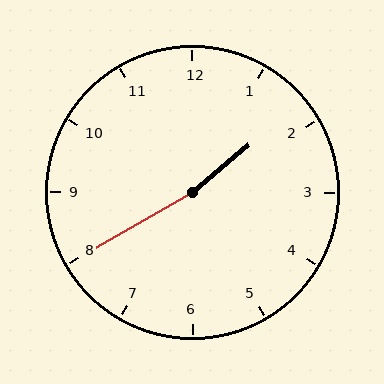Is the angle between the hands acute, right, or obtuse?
It is obtuse.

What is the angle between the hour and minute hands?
Approximately 170 degrees.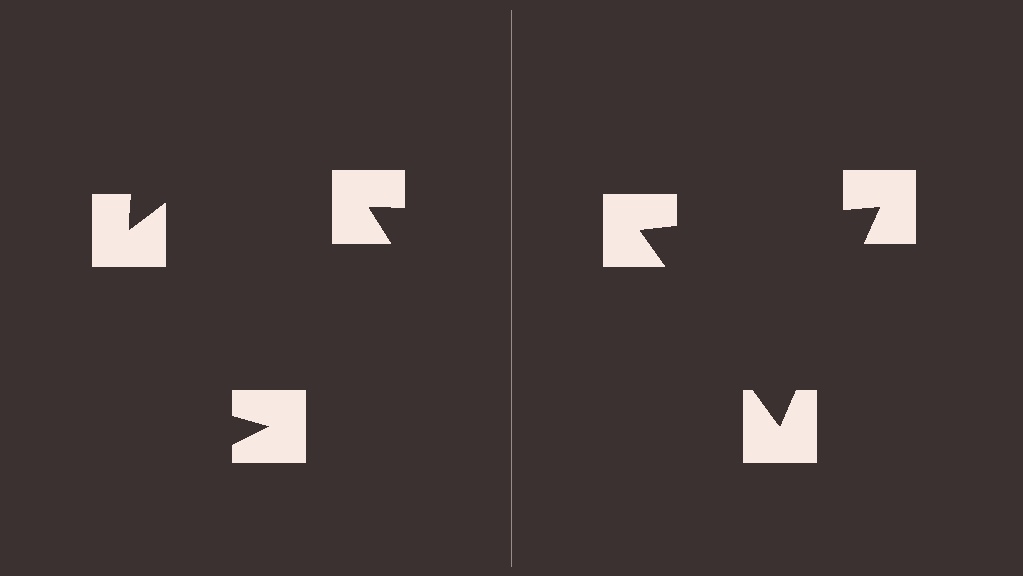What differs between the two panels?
The notched squares are positioned identically on both sides; only the wedge orientations differ. On the right they align to a triangle; on the left they are misaligned.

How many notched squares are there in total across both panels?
6 — 3 on each side.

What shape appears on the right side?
An illusory triangle.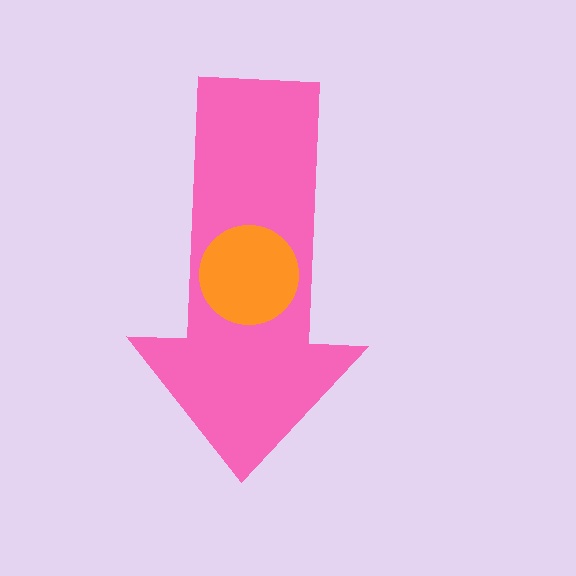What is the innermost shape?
The orange circle.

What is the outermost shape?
The pink arrow.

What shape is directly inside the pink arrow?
The orange circle.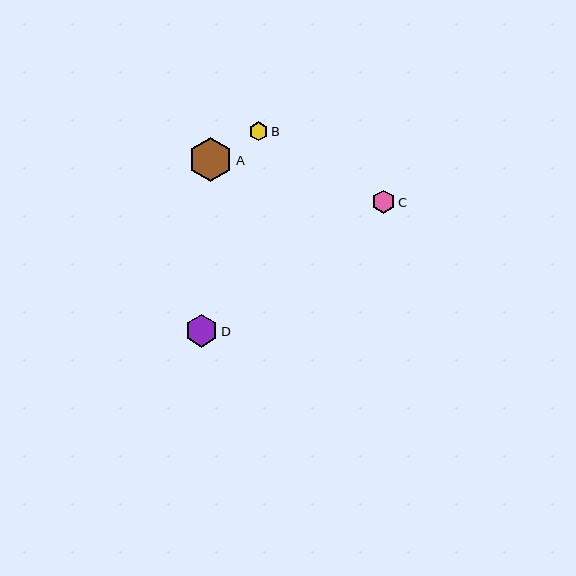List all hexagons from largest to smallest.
From largest to smallest: A, D, C, B.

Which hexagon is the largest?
Hexagon A is the largest with a size of approximately 44 pixels.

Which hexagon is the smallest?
Hexagon B is the smallest with a size of approximately 19 pixels.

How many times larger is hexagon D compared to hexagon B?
Hexagon D is approximately 1.7 times the size of hexagon B.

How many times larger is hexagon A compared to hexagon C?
Hexagon A is approximately 1.9 times the size of hexagon C.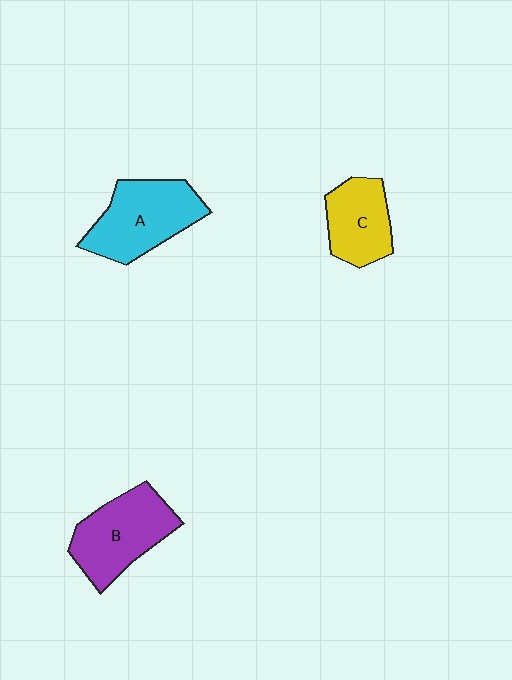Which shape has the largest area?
Shape A (cyan).